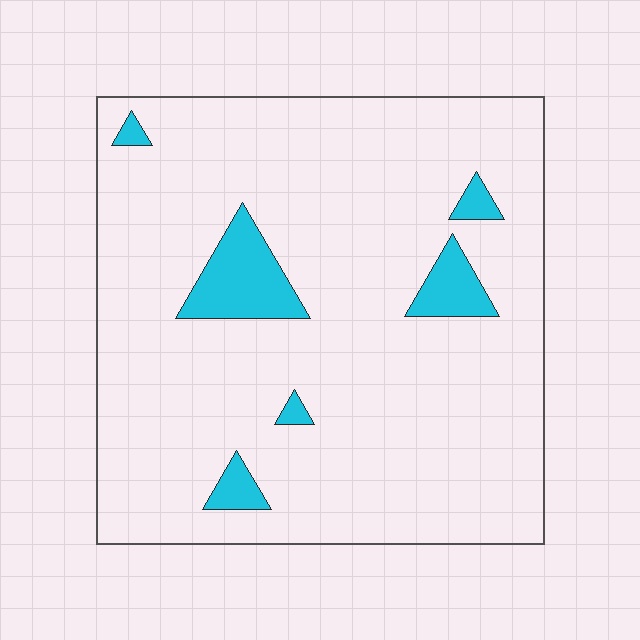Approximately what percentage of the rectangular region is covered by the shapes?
Approximately 10%.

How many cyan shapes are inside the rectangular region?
6.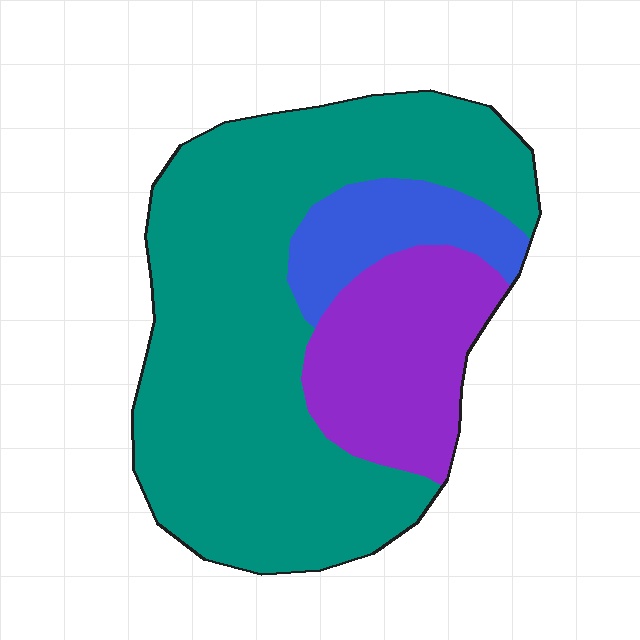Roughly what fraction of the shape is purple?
Purple covers 22% of the shape.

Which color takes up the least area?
Blue, at roughly 10%.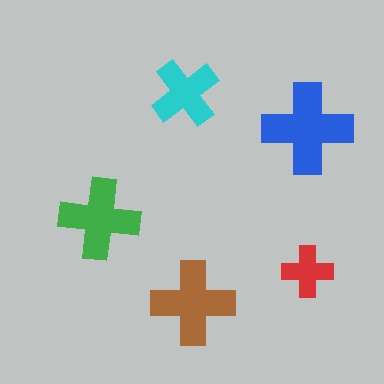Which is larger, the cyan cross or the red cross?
The cyan one.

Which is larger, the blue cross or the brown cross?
The blue one.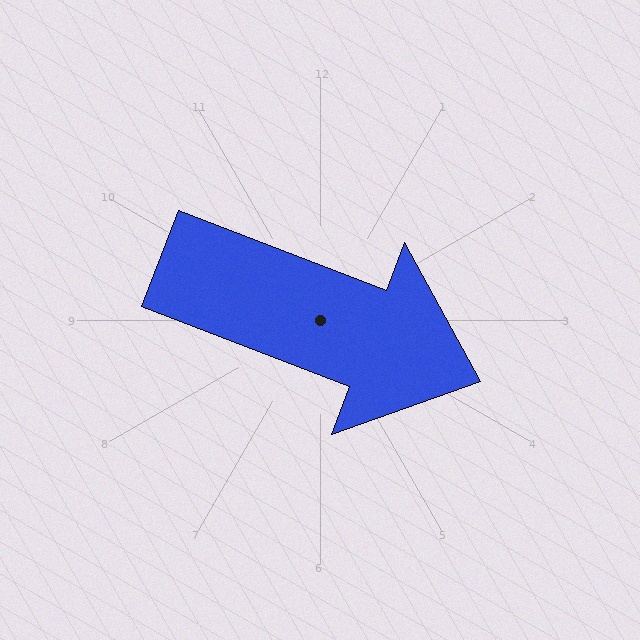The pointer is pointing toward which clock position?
Roughly 4 o'clock.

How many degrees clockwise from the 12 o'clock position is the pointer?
Approximately 111 degrees.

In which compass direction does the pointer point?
East.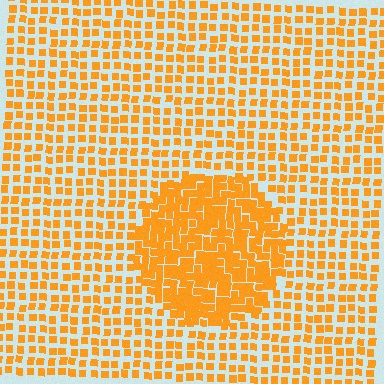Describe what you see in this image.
The image contains small orange elements arranged at two different densities. A circle-shaped region is visible where the elements are more densely packed than the surrounding area.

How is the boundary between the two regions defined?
The boundary is defined by a change in element density (approximately 2.0x ratio). All elements are the same color, size, and shape.